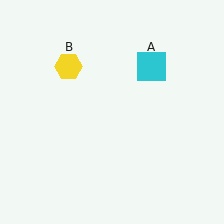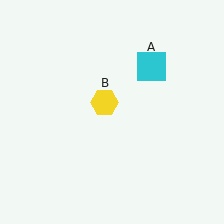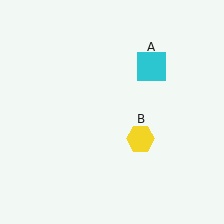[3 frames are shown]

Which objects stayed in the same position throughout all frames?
Cyan square (object A) remained stationary.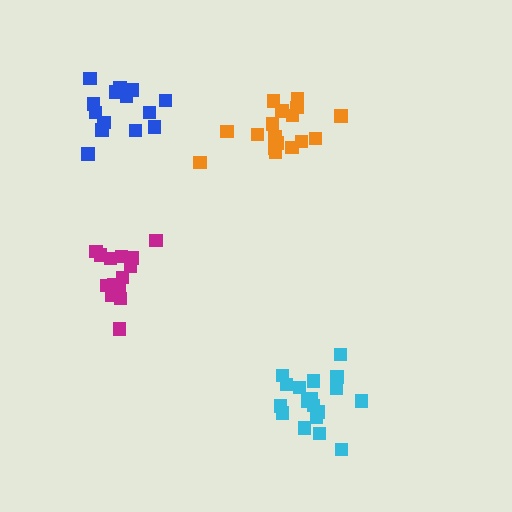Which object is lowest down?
The cyan cluster is bottommost.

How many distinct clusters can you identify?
There are 4 distinct clusters.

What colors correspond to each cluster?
The clusters are colored: orange, cyan, magenta, blue.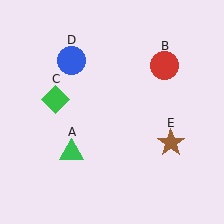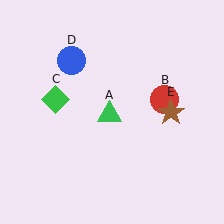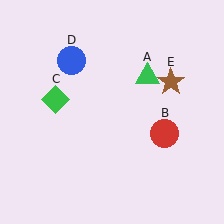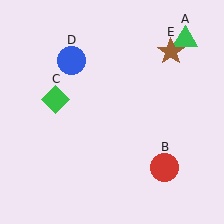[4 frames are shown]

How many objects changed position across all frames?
3 objects changed position: green triangle (object A), red circle (object B), brown star (object E).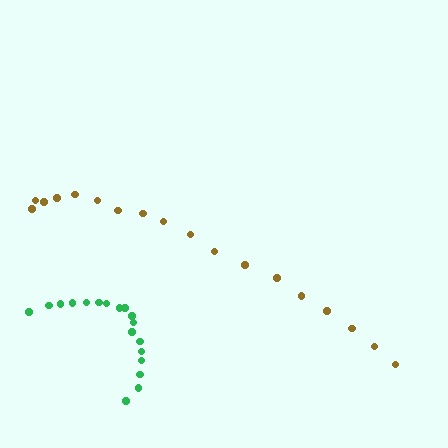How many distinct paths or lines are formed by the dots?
There are 2 distinct paths.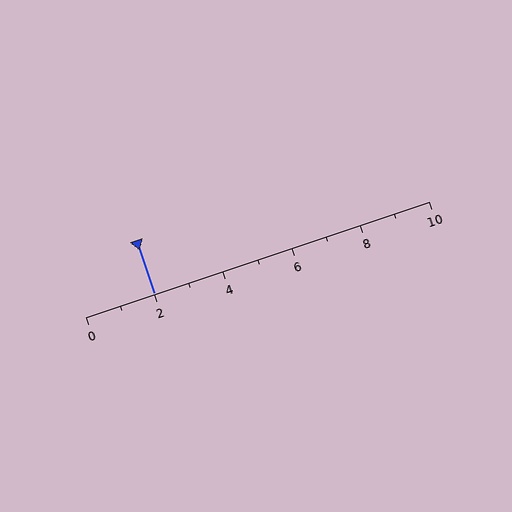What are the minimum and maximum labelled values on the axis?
The axis runs from 0 to 10.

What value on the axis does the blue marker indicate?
The marker indicates approximately 2.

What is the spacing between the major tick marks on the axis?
The major ticks are spaced 2 apart.